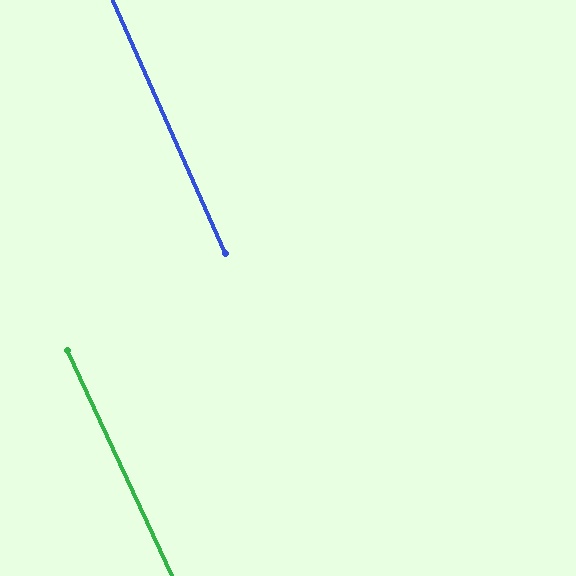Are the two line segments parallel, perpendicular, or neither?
Parallel — their directions differ by only 1.1°.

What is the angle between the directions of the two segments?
Approximately 1 degree.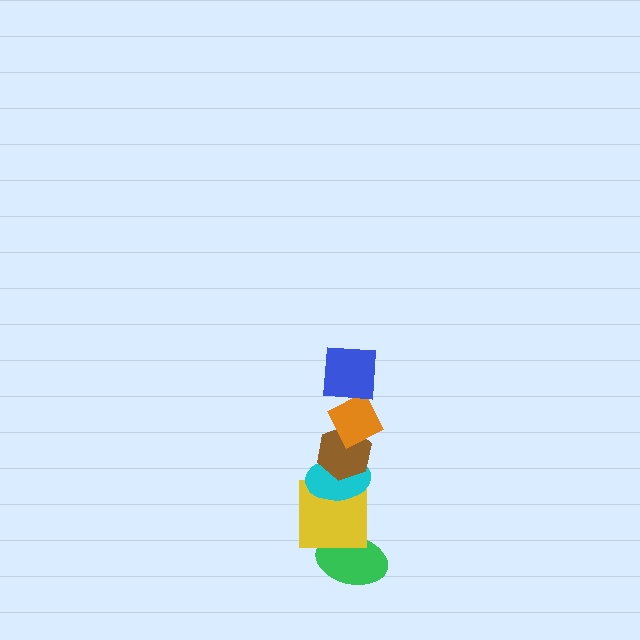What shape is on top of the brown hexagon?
The orange diamond is on top of the brown hexagon.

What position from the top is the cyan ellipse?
The cyan ellipse is 4th from the top.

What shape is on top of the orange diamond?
The blue square is on top of the orange diamond.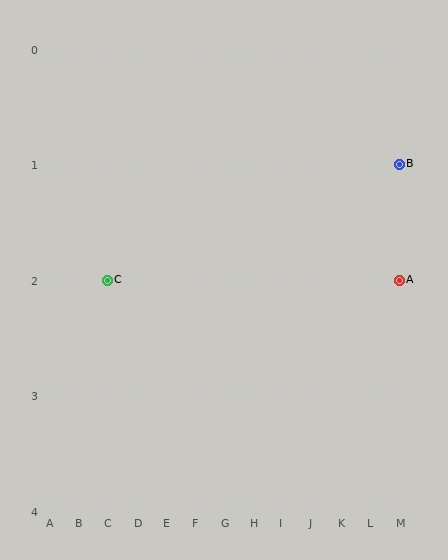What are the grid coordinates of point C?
Point C is at grid coordinates (C, 2).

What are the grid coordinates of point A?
Point A is at grid coordinates (M, 2).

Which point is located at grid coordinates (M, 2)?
Point A is at (M, 2).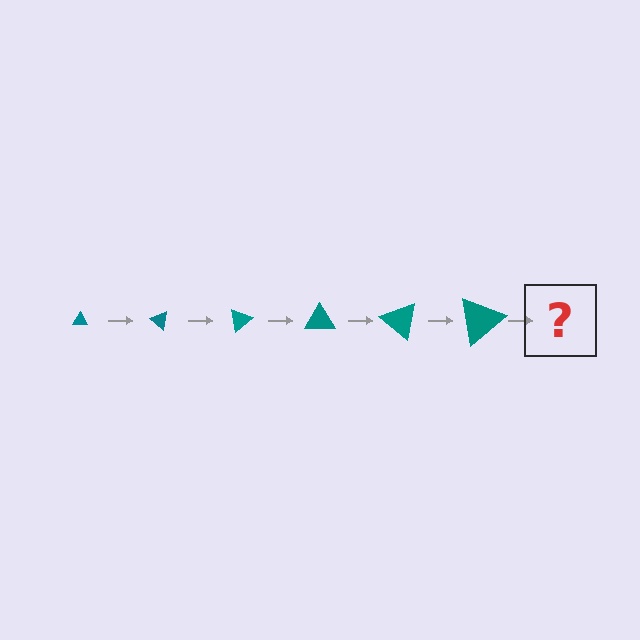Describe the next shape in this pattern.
It should be a triangle, larger than the previous one and rotated 240 degrees from the start.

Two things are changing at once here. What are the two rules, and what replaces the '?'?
The two rules are that the triangle grows larger each step and it rotates 40 degrees each step. The '?' should be a triangle, larger than the previous one and rotated 240 degrees from the start.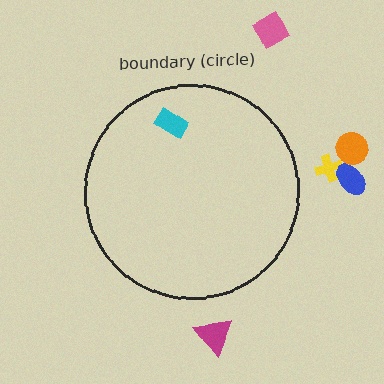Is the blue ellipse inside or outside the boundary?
Outside.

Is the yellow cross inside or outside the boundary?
Outside.